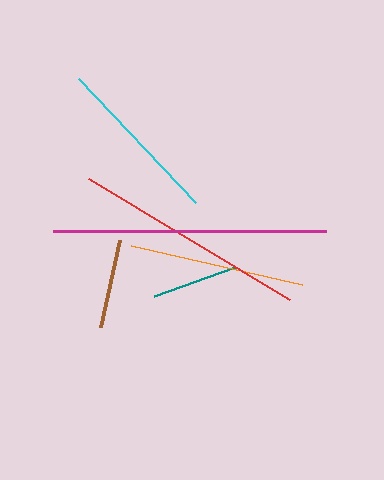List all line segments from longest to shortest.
From longest to shortest: magenta, red, orange, cyan, brown, teal.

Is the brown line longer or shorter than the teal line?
The brown line is longer than the teal line.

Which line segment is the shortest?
The teal line is the shortest at approximately 85 pixels.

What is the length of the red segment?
The red segment is approximately 234 pixels long.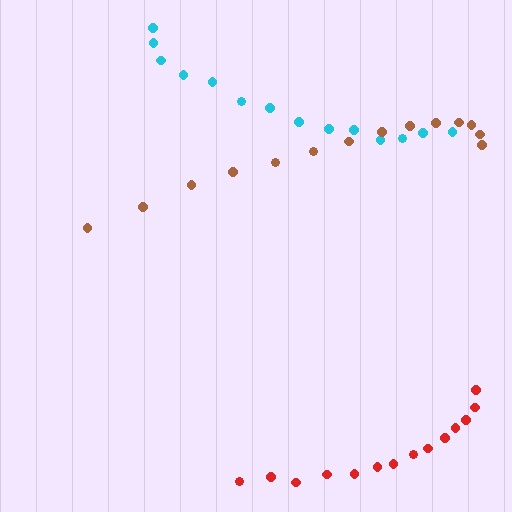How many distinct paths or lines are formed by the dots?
There are 3 distinct paths.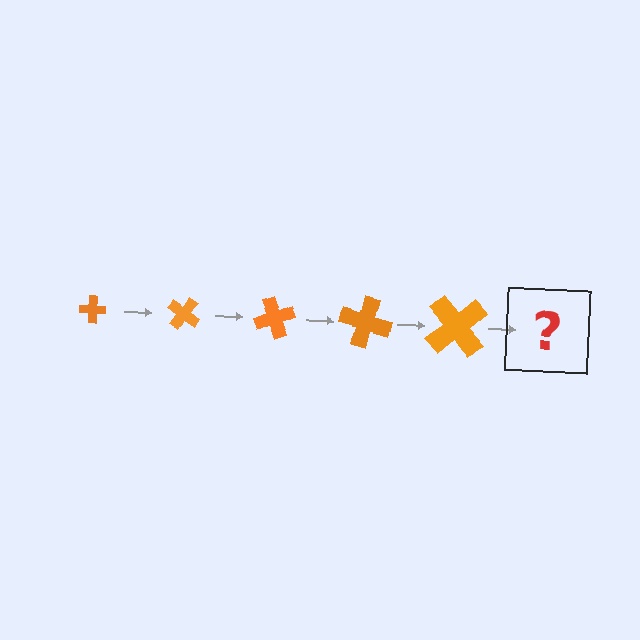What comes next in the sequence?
The next element should be a cross, larger than the previous one and rotated 175 degrees from the start.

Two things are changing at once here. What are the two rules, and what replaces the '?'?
The two rules are that the cross grows larger each step and it rotates 35 degrees each step. The '?' should be a cross, larger than the previous one and rotated 175 degrees from the start.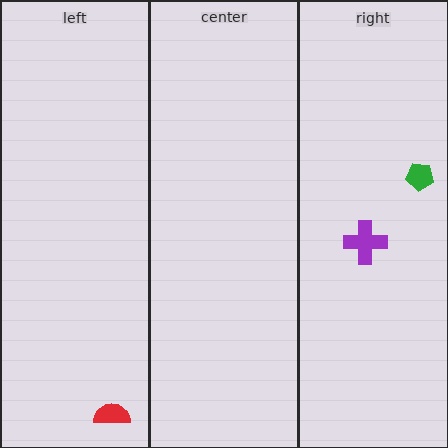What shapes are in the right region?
The green pentagon, the purple cross.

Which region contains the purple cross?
The right region.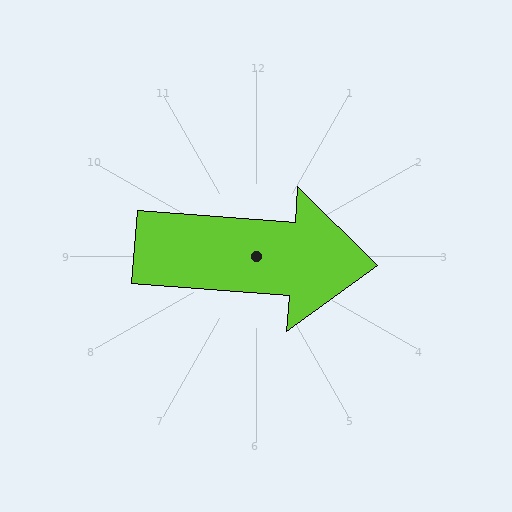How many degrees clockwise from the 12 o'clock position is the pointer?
Approximately 94 degrees.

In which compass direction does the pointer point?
East.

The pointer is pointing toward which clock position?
Roughly 3 o'clock.